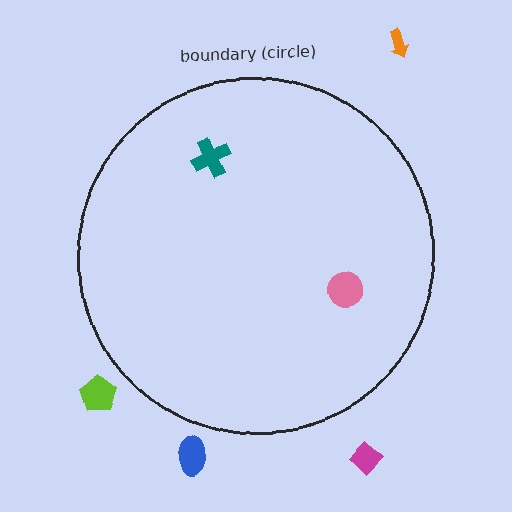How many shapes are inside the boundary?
2 inside, 4 outside.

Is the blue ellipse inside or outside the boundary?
Outside.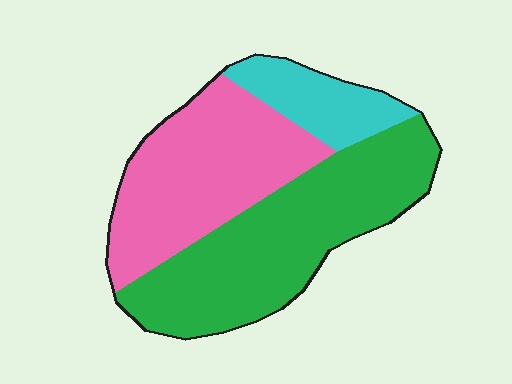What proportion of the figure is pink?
Pink covers 38% of the figure.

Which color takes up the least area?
Cyan, at roughly 15%.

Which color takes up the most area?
Green, at roughly 45%.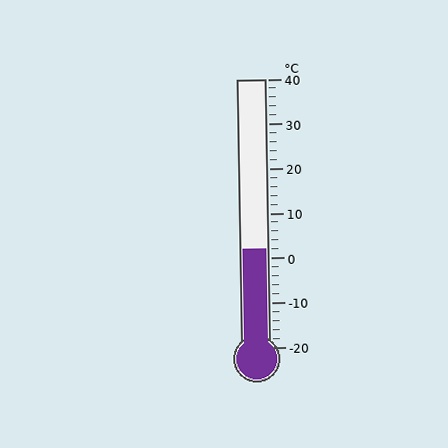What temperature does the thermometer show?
The thermometer shows approximately 2°C.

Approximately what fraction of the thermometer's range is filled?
The thermometer is filled to approximately 35% of its range.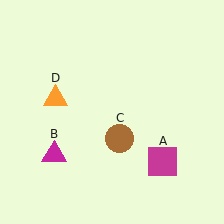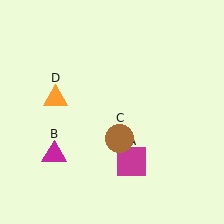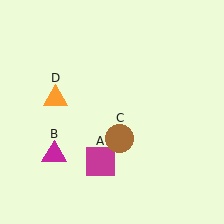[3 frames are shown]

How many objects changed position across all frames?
1 object changed position: magenta square (object A).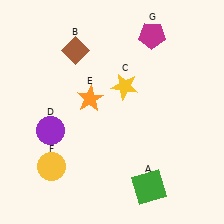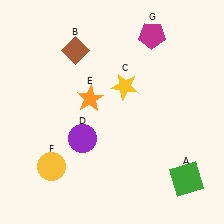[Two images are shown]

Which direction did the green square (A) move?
The green square (A) moved right.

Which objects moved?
The objects that moved are: the green square (A), the purple circle (D).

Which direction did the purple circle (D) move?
The purple circle (D) moved right.